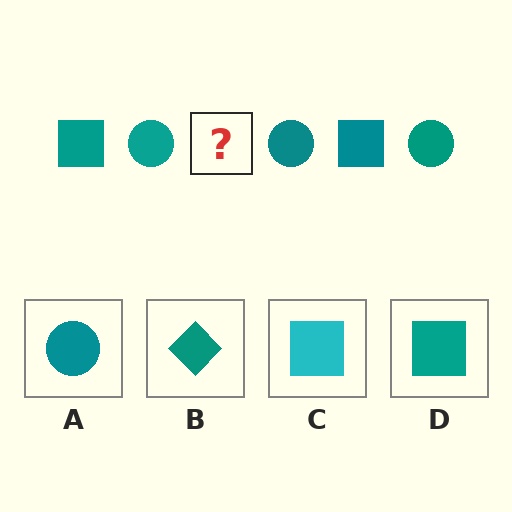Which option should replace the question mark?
Option D.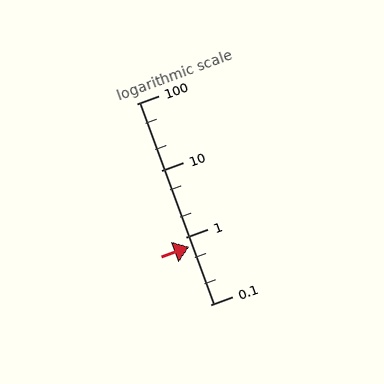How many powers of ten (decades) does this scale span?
The scale spans 3 decades, from 0.1 to 100.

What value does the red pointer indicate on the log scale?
The pointer indicates approximately 0.73.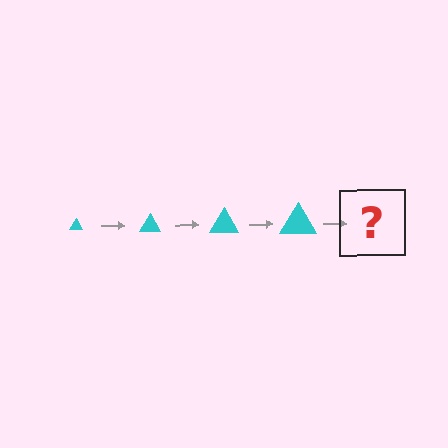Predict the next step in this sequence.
The next step is a cyan triangle, larger than the previous one.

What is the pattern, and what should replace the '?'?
The pattern is that the triangle gets progressively larger each step. The '?' should be a cyan triangle, larger than the previous one.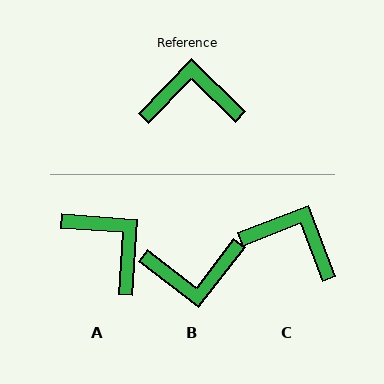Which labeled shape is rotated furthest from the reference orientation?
B, about 174 degrees away.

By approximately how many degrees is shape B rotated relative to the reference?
Approximately 174 degrees clockwise.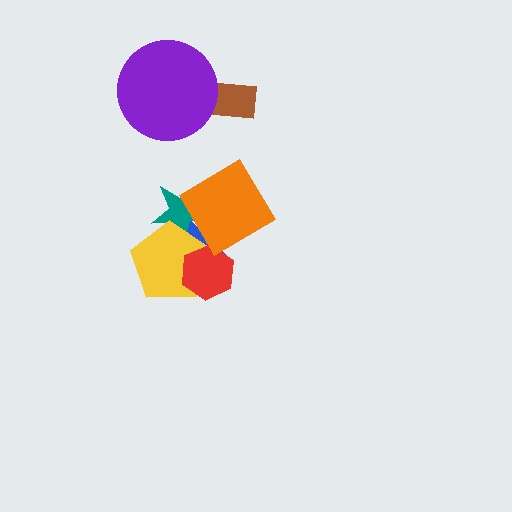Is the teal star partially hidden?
Yes, it is partially covered by another shape.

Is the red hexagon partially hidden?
Yes, it is partially covered by another shape.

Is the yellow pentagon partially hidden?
Yes, it is partially covered by another shape.